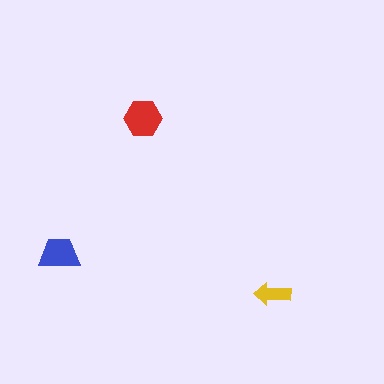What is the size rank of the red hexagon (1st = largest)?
1st.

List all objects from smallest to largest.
The yellow arrow, the blue trapezoid, the red hexagon.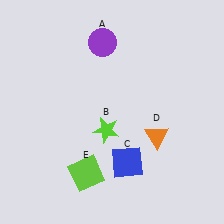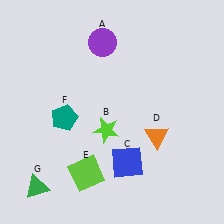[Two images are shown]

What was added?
A teal pentagon (F), a green triangle (G) were added in Image 2.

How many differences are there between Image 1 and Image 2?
There are 2 differences between the two images.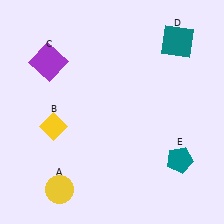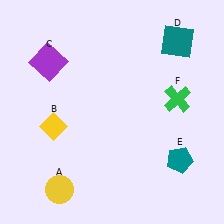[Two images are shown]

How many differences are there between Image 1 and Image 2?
There is 1 difference between the two images.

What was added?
A green cross (F) was added in Image 2.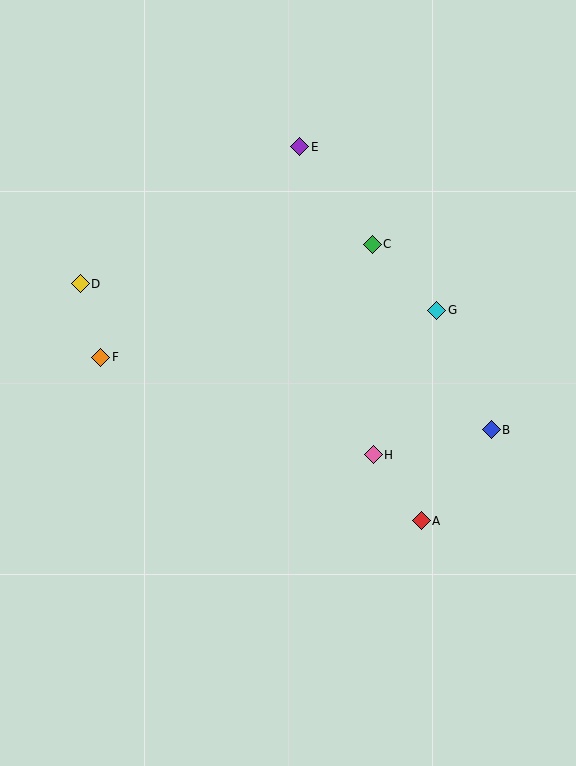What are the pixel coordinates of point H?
Point H is at (373, 455).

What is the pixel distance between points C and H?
The distance between C and H is 211 pixels.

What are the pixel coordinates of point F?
Point F is at (101, 357).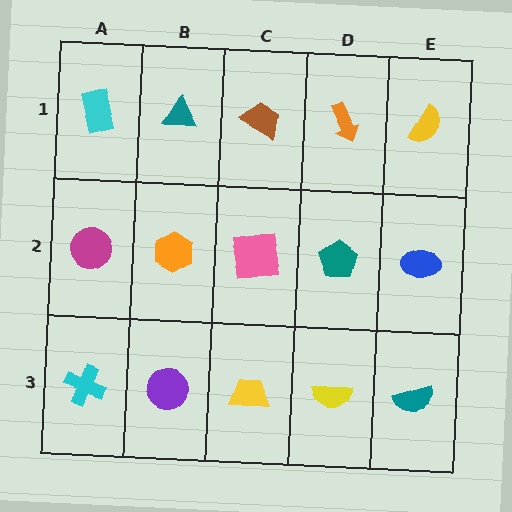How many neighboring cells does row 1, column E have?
2.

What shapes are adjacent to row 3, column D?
A teal pentagon (row 2, column D), a yellow trapezoid (row 3, column C), a teal semicircle (row 3, column E).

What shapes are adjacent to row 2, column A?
A cyan rectangle (row 1, column A), a cyan cross (row 3, column A), an orange hexagon (row 2, column B).